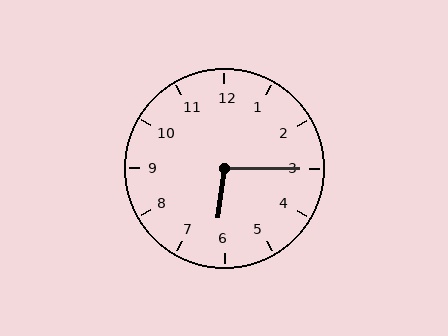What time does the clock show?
6:15.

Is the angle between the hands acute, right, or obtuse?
It is obtuse.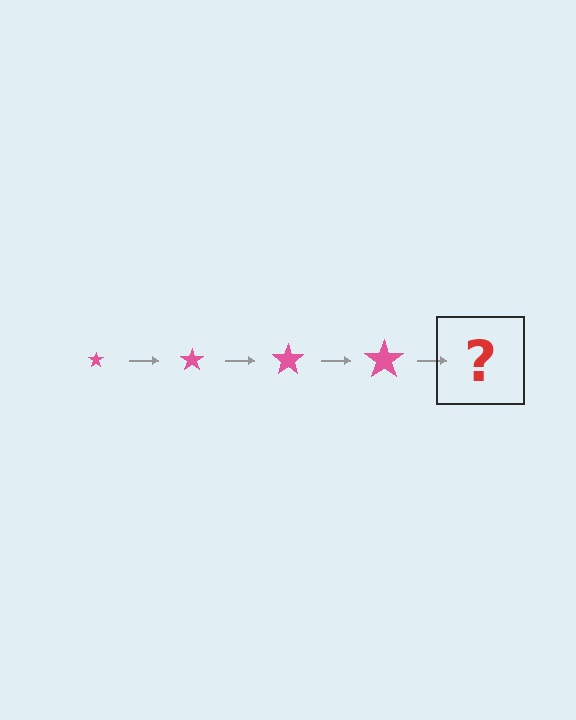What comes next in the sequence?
The next element should be a pink star, larger than the previous one.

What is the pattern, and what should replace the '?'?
The pattern is that the star gets progressively larger each step. The '?' should be a pink star, larger than the previous one.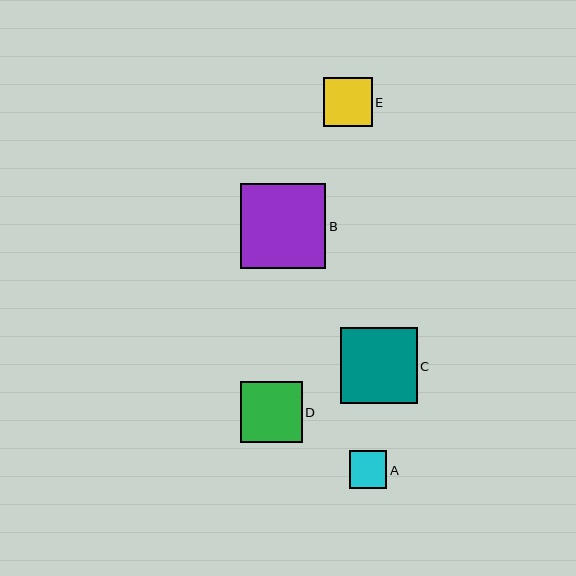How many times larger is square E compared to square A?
Square E is approximately 1.3 times the size of square A.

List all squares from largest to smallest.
From largest to smallest: B, C, D, E, A.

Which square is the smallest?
Square A is the smallest with a size of approximately 38 pixels.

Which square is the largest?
Square B is the largest with a size of approximately 85 pixels.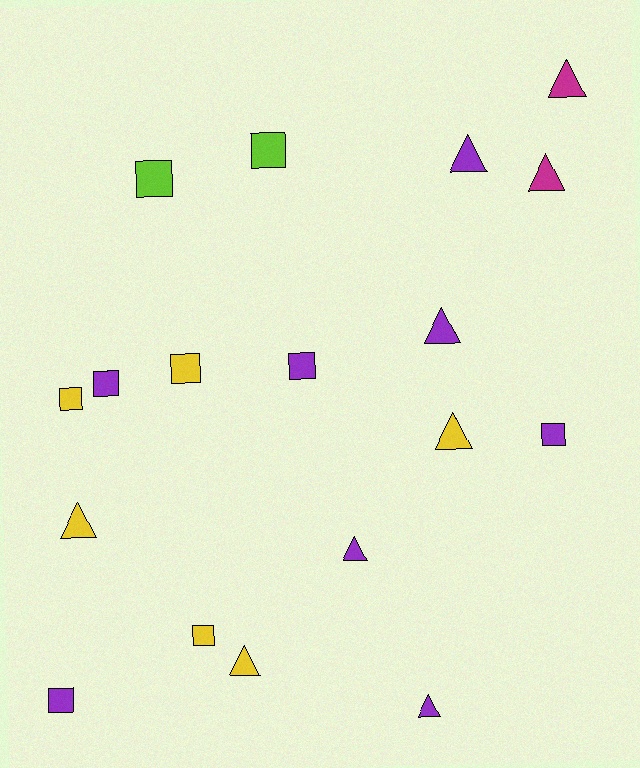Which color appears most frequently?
Purple, with 8 objects.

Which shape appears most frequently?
Square, with 9 objects.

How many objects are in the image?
There are 18 objects.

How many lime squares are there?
There are 2 lime squares.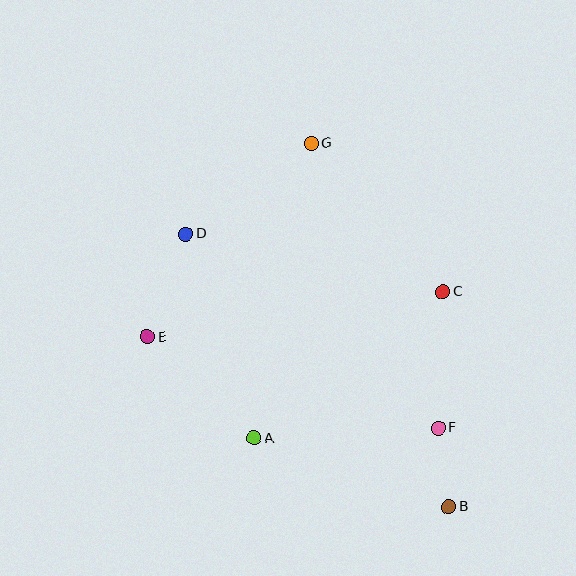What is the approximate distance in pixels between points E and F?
The distance between E and F is approximately 305 pixels.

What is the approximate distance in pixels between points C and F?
The distance between C and F is approximately 136 pixels.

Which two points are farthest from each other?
Points B and G are farthest from each other.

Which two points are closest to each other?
Points B and F are closest to each other.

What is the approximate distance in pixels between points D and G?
The distance between D and G is approximately 154 pixels.